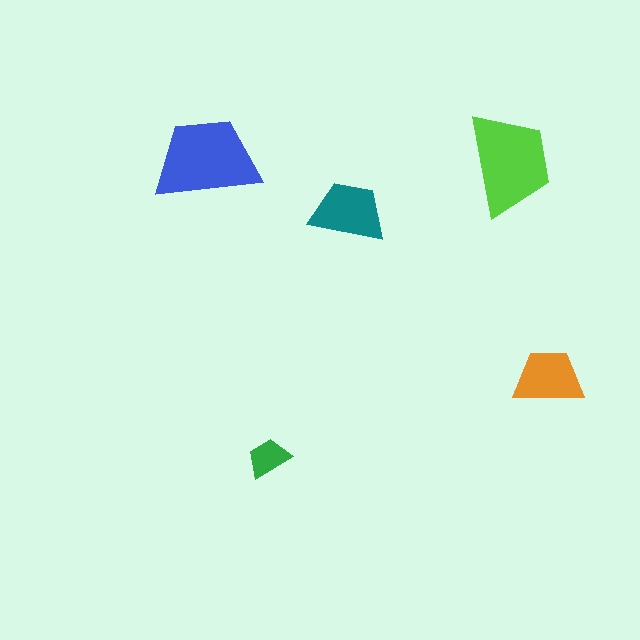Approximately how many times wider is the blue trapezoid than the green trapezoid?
About 2.5 times wider.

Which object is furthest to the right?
The orange trapezoid is rightmost.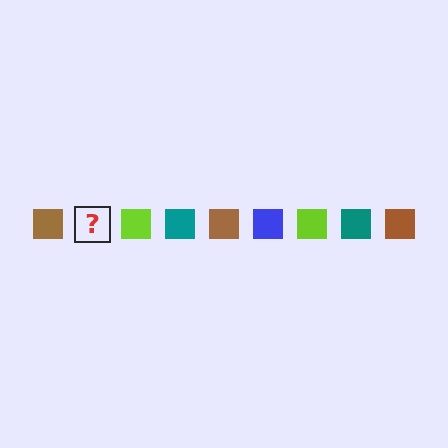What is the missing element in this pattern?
The missing element is a blue square.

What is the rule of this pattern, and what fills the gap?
The rule is that the pattern cycles through brown, blue, lime, teal squares. The gap should be filled with a blue square.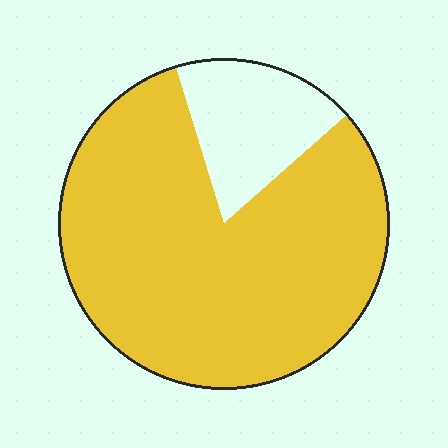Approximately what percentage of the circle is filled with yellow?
Approximately 80%.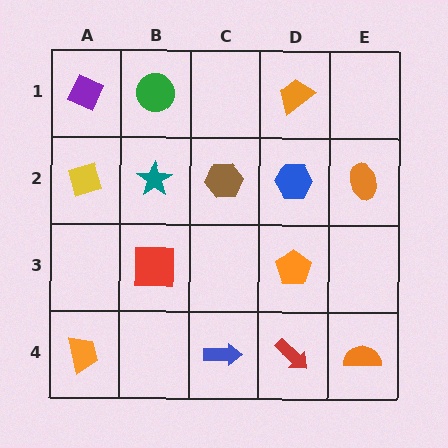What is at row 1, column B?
A green circle.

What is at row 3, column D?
An orange pentagon.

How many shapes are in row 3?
2 shapes.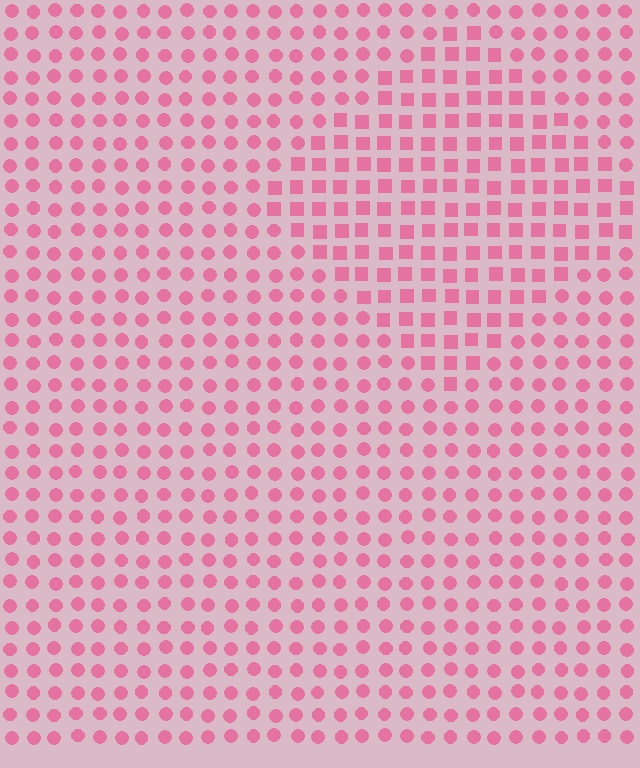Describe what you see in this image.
The image is filled with small pink elements arranged in a uniform grid. A diamond-shaped region contains squares, while the surrounding area contains circles. The boundary is defined purely by the change in element shape.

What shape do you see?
I see a diamond.